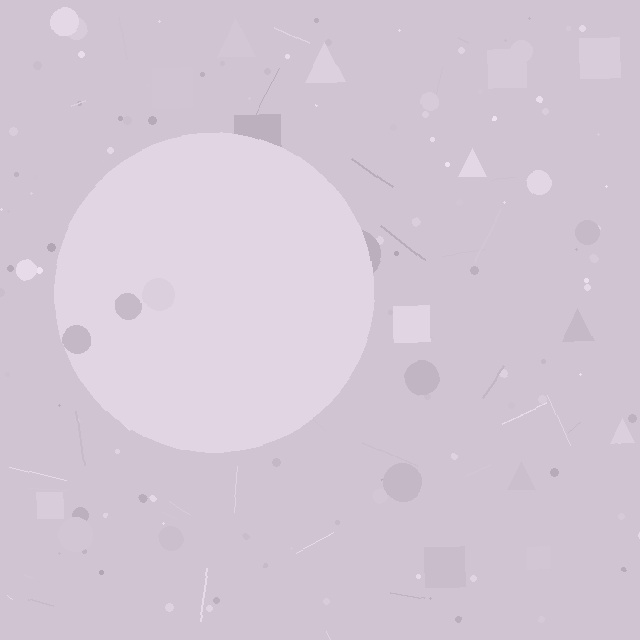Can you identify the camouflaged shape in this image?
The camouflaged shape is a circle.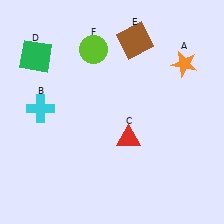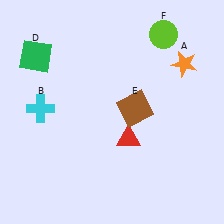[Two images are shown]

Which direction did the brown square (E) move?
The brown square (E) moved down.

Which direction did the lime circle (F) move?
The lime circle (F) moved right.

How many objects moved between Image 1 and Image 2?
2 objects moved between the two images.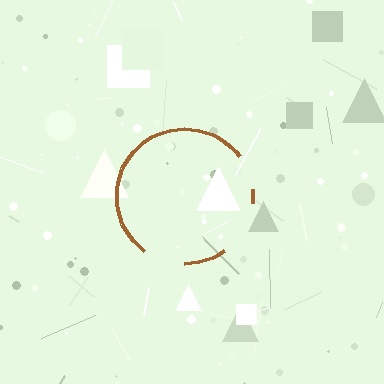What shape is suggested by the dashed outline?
The dashed outline suggests a circle.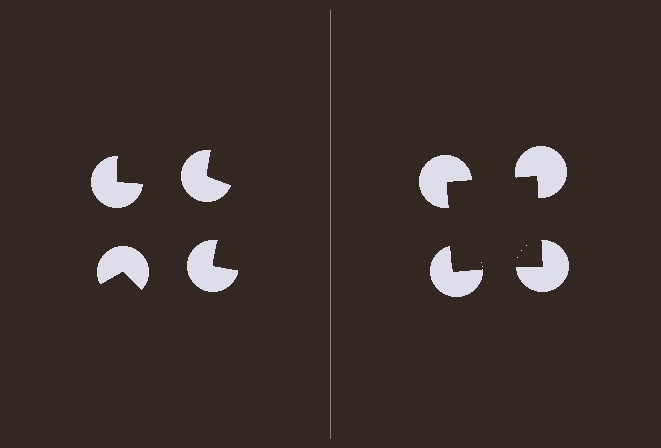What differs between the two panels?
The pac-man discs are positioned identically on both sides; only the wedge orientations differ. On the right they align to a square; on the left they are misaligned.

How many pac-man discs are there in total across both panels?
8 — 4 on each side.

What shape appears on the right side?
An illusory square.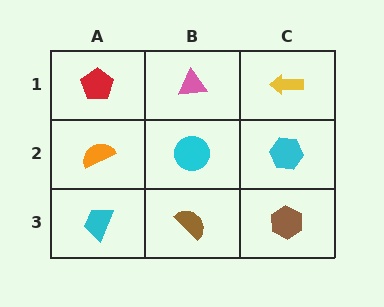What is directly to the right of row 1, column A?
A pink triangle.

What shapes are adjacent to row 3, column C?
A cyan hexagon (row 2, column C), a brown semicircle (row 3, column B).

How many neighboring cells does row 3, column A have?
2.